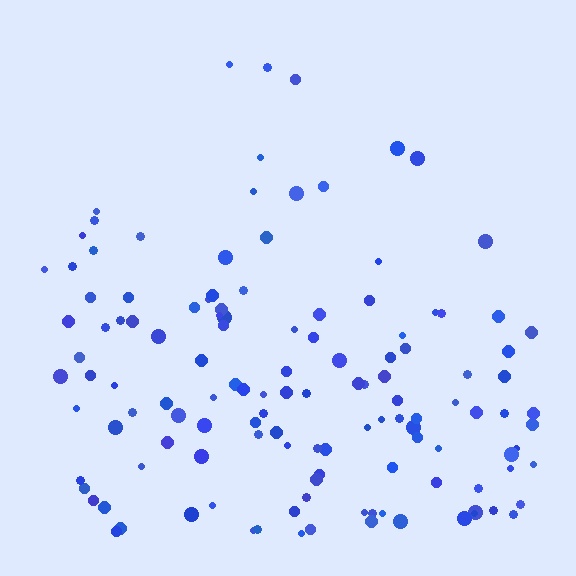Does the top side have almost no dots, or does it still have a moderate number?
Still a moderate number, just noticeably fewer than the bottom.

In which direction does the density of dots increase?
From top to bottom, with the bottom side densest.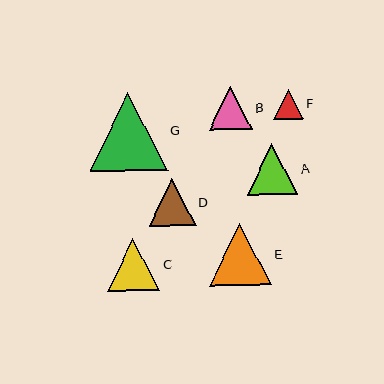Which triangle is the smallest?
Triangle F is the smallest with a size of approximately 30 pixels.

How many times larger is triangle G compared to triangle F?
Triangle G is approximately 2.6 times the size of triangle F.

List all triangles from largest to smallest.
From largest to smallest: G, E, C, A, D, B, F.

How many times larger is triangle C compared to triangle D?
Triangle C is approximately 1.1 times the size of triangle D.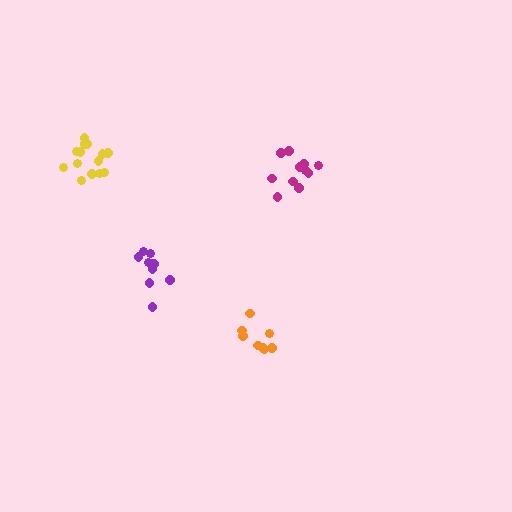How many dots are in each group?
Group 1: 14 dots, Group 2: 9 dots, Group 3: 12 dots, Group 4: 8 dots (43 total).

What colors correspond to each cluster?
The clusters are colored: yellow, purple, magenta, orange.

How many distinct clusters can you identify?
There are 4 distinct clusters.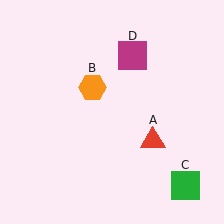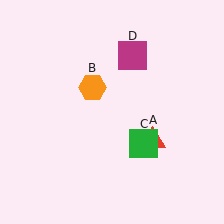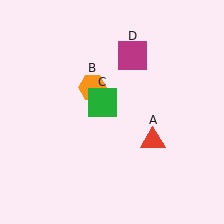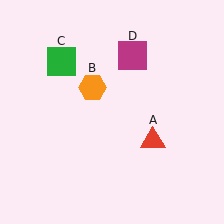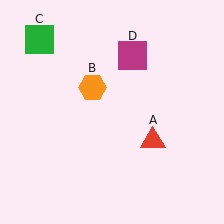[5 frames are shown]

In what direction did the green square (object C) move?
The green square (object C) moved up and to the left.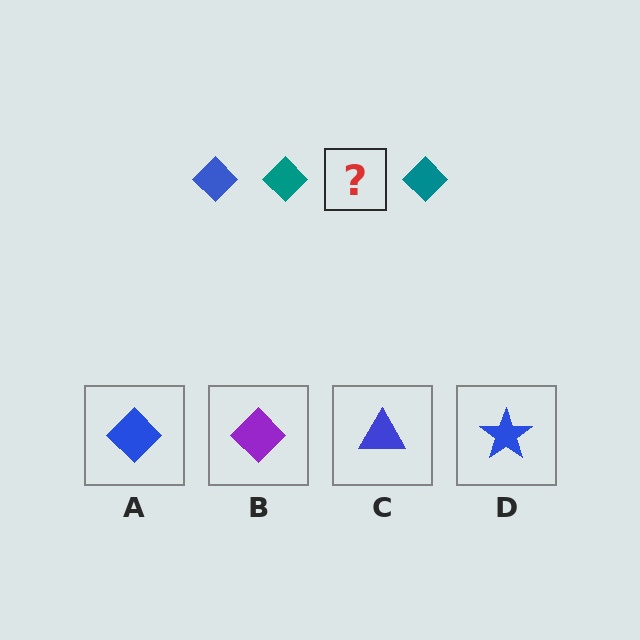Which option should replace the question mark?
Option A.